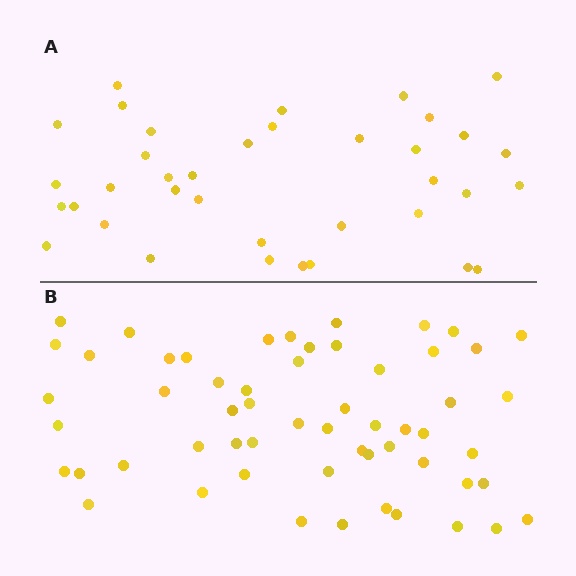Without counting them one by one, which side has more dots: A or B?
Region B (the bottom region) has more dots.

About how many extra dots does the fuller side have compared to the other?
Region B has approximately 20 more dots than region A.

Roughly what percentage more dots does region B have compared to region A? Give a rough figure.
About 55% more.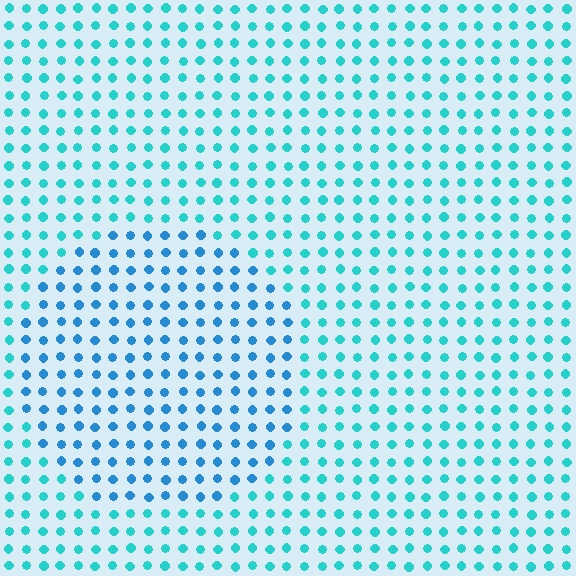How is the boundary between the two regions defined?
The boundary is defined purely by a slight shift in hue (about 27 degrees). Spacing, size, and orientation are identical on both sides.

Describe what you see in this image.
The image is filled with small cyan elements in a uniform arrangement. A circle-shaped region is visible where the elements are tinted to a slightly different hue, forming a subtle color boundary.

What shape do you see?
I see a circle.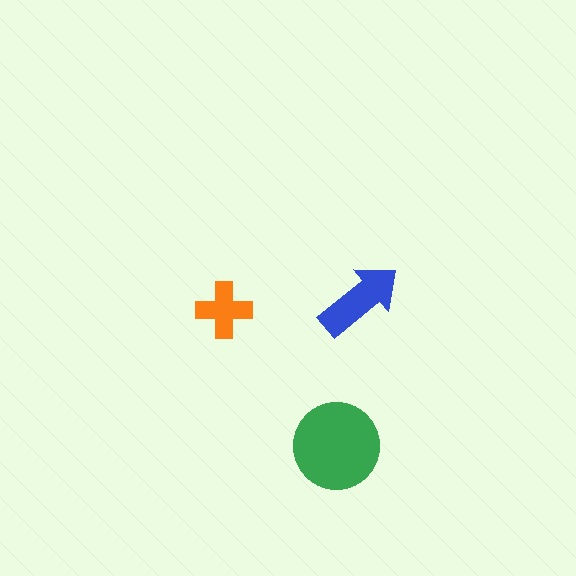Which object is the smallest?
The orange cross.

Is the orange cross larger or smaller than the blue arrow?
Smaller.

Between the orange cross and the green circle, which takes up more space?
The green circle.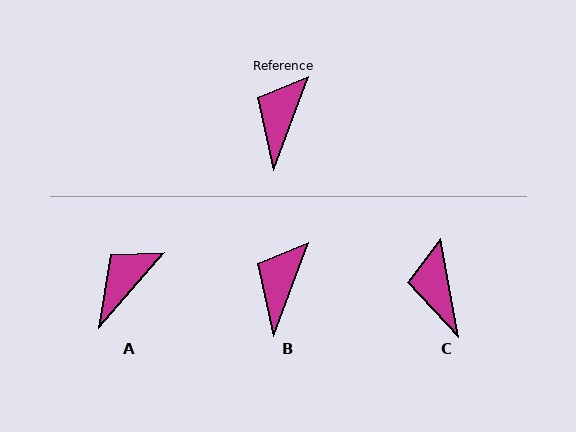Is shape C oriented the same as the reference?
No, it is off by about 31 degrees.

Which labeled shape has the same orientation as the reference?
B.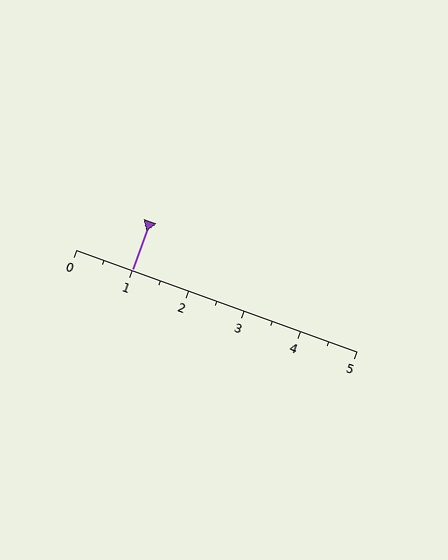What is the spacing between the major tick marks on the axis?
The major ticks are spaced 1 apart.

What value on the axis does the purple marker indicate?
The marker indicates approximately 1.